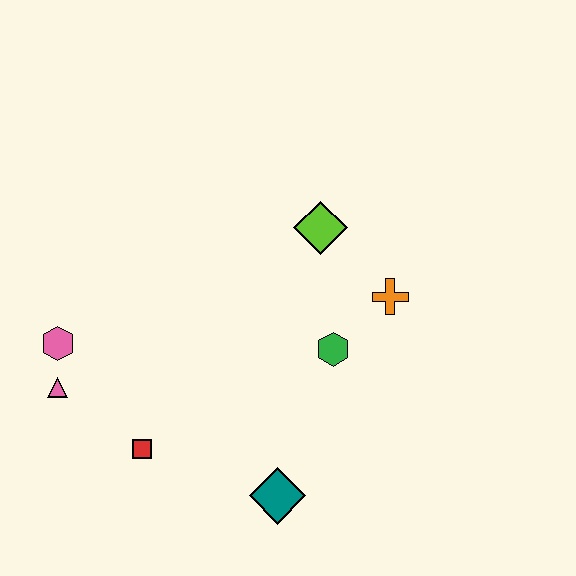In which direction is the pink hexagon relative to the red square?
The pink hexagon is above the red square.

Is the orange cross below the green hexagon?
No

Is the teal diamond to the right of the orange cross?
No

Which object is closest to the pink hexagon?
The pink triangle is closest to the pink hexagon.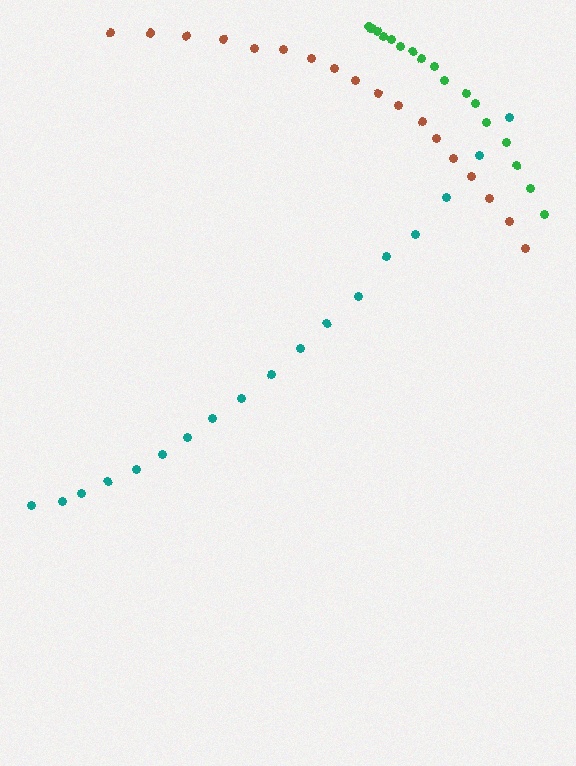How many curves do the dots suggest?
There are 3 distinct paths.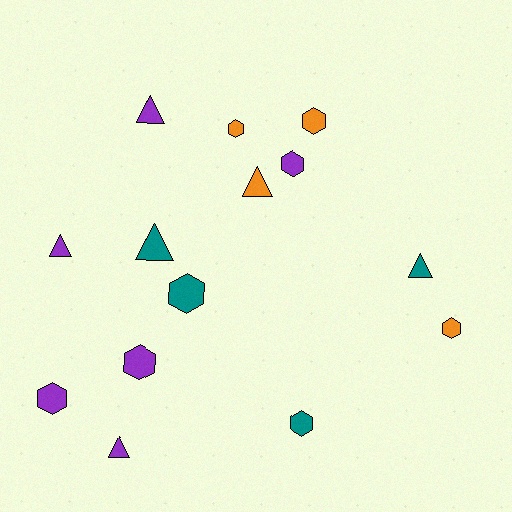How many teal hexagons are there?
There are 2 teal hexagons.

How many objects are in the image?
There are 14 objects.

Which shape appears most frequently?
Hexagon, with 8 objects.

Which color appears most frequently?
Purple, with 6 objects.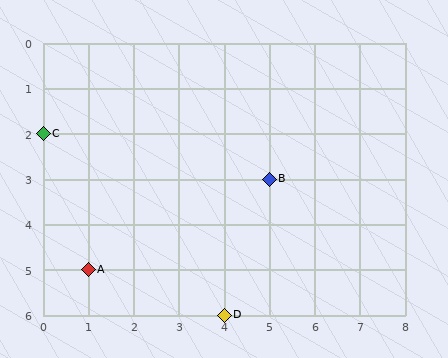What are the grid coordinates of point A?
Point A is at grid coordinates (1, 5).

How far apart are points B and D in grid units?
Points B and D are 1 column and 3 rows apart (about 3.2 grid units diagonally).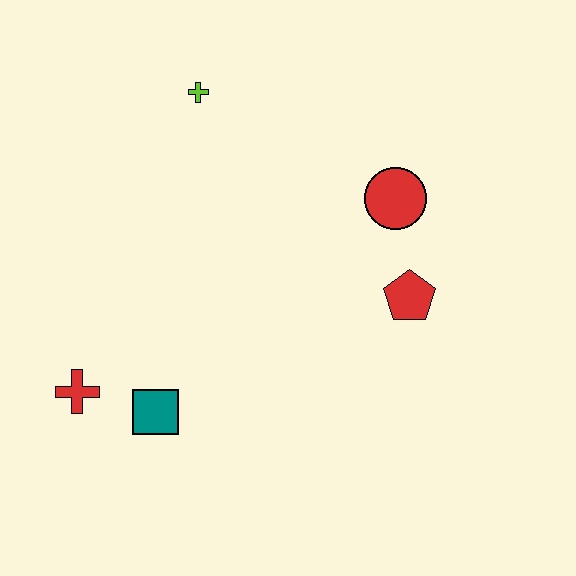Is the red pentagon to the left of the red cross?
No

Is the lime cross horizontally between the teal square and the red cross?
No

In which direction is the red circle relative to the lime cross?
The red circle is to the right of the lime cross.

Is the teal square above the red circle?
No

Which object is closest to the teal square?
The red cross is closest to the teal square.